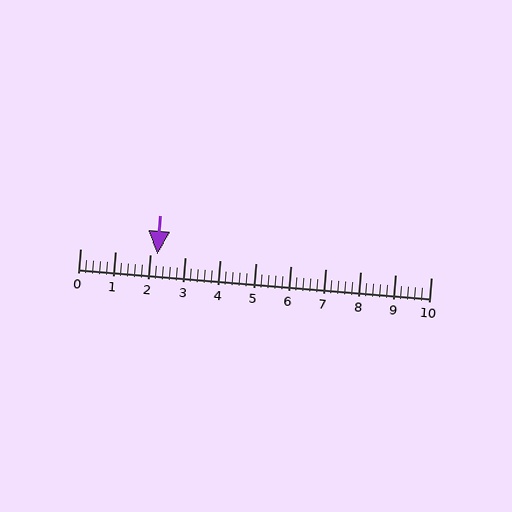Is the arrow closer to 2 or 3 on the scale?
The arrow is closer to 2.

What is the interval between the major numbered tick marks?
The major tick marks are spaced 1 units apart.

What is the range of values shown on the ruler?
The ruler shows values from 0 to 10.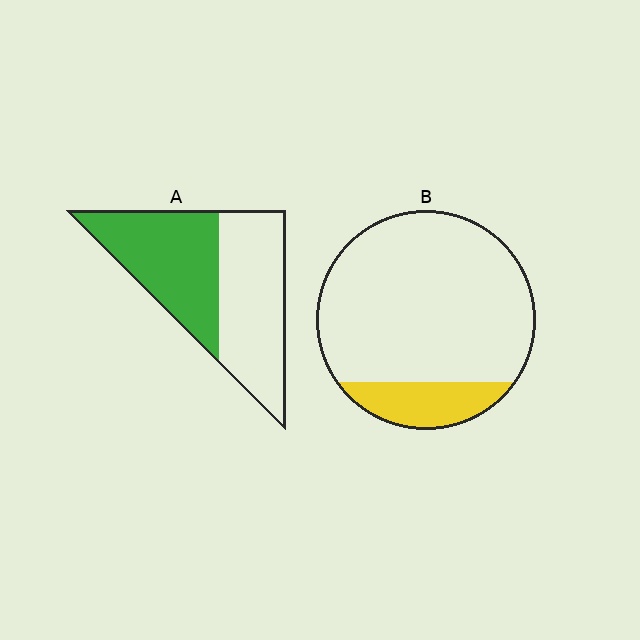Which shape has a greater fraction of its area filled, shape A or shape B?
Shape A.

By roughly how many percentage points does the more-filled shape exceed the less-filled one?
By roughly 30 percentage points (A over B).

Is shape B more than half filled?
No.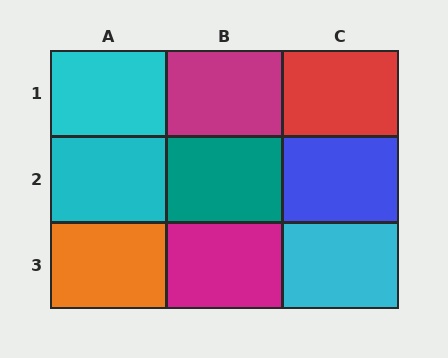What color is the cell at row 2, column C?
Blue.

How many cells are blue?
1 cell is blue.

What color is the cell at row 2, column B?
Teal.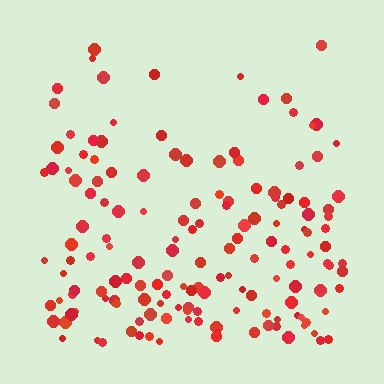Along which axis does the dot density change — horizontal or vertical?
Vertical.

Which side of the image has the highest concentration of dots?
The bottom.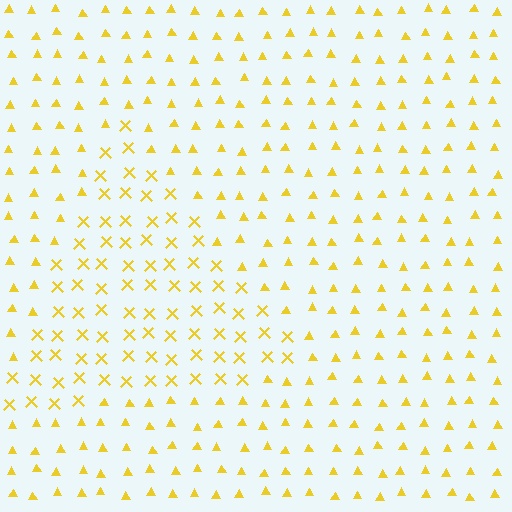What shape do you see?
I see a triangle.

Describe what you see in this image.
The image is filled with small yellow elements arranged in a uniform grid. A triangle-shaped region contains X marks, while the surrounding area contains triangles. The boundary is defined purely by the change in element shape.